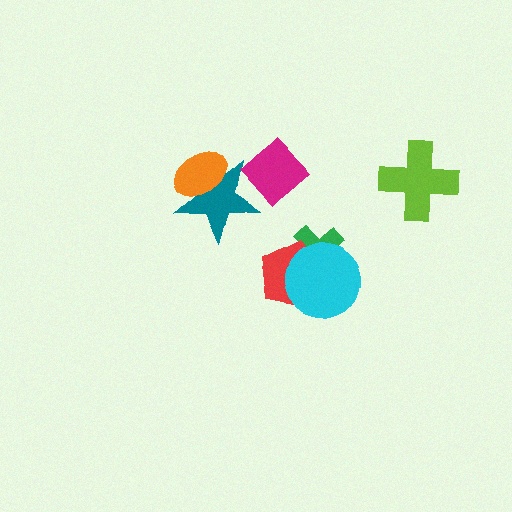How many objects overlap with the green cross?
2 objects overlap with the green cross.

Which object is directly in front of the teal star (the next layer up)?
The orange ellipse is directly in front of the teal star.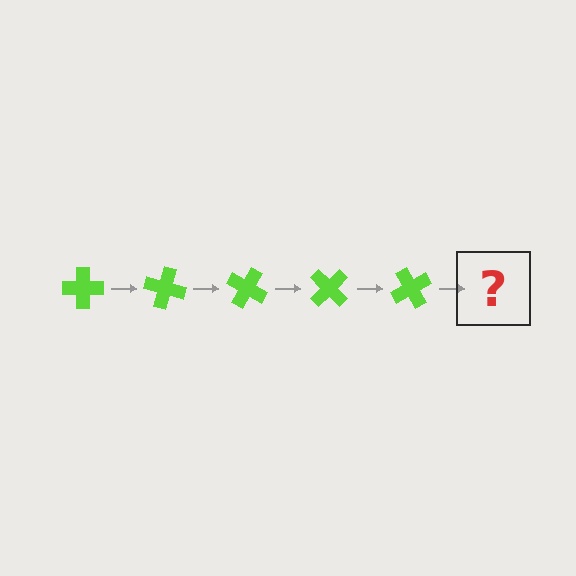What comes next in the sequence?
The next element should be a lime cross rotated 75 degrees.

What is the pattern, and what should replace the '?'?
The pattern is that the cross rotates 15 degrees each step. The '?' should be a lime cross rotated 75 degrees.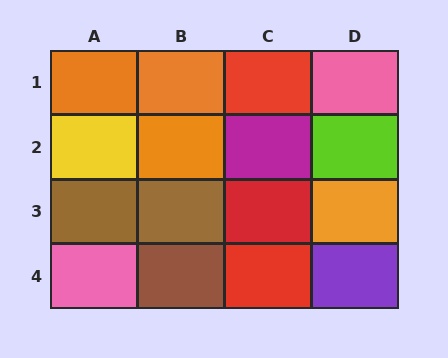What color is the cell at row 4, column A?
Pink.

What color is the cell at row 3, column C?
Red.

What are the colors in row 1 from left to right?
Orange, orange, red, pink.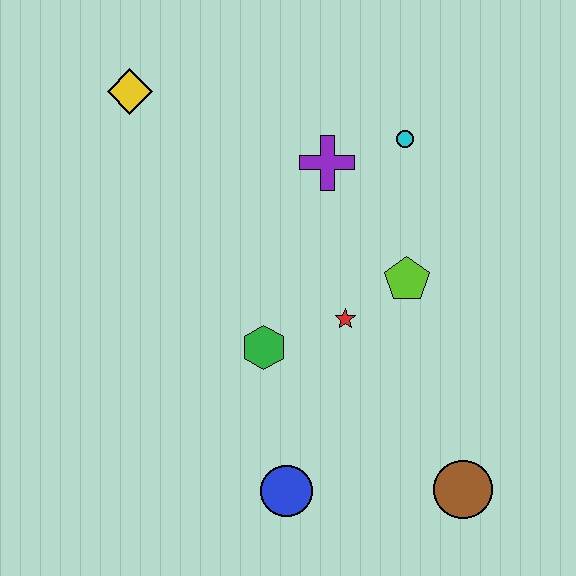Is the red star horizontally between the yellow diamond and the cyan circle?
Yes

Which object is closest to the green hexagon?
The red star is closest to the green hexagon.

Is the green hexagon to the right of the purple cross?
No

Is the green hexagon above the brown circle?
Yes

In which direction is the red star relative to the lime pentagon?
The red star is to the left of the lime pentagon.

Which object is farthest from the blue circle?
The yellow diamond is farthest from the blue circle.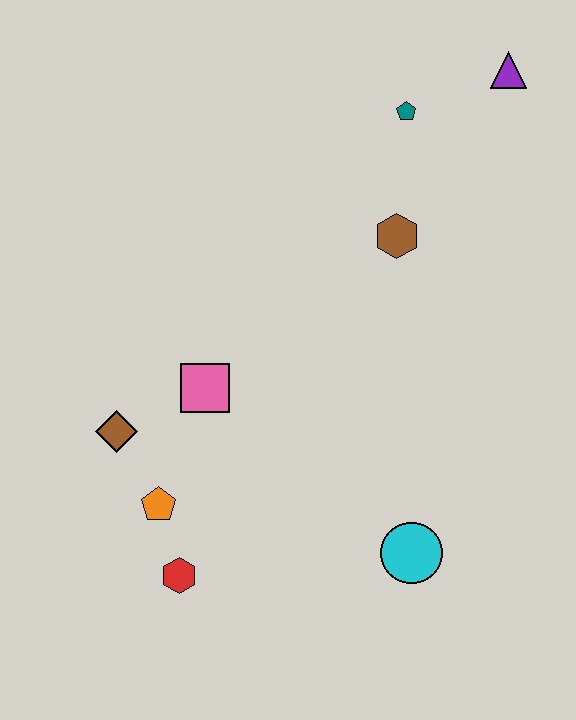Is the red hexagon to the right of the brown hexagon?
No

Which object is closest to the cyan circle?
The red hexagon is closest to the cyan circle.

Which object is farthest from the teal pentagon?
The red hexagon is farthest from the teal pentagon.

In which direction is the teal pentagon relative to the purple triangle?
The teal pentagon is to the left of the purple triangle.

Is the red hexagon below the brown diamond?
Yes